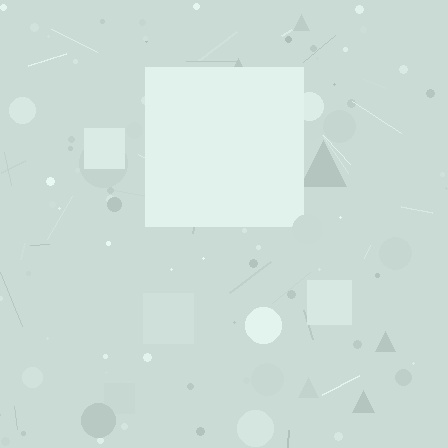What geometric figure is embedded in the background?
A square is embedded in the background.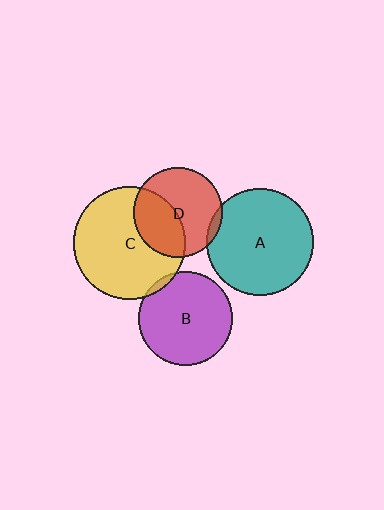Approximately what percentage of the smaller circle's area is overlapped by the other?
Approximately 40%.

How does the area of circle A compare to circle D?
Approximately 1.4 times.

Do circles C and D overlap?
Yes.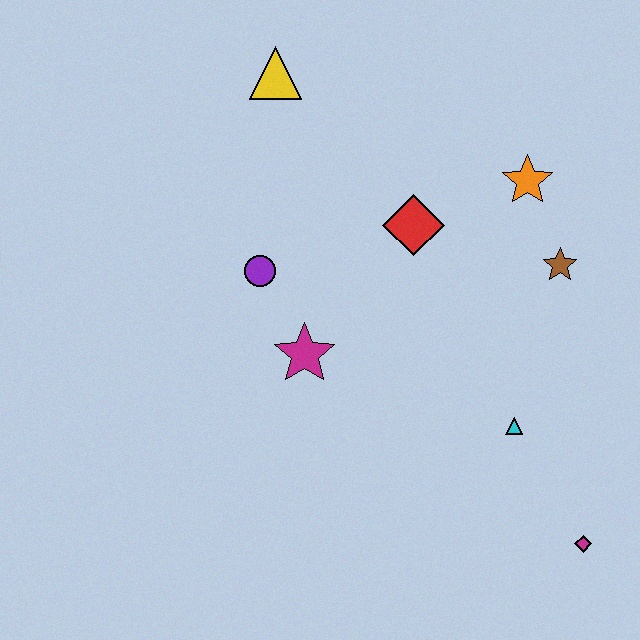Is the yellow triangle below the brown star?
No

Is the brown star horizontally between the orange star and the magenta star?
No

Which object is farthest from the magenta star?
The magenta diamond is farthest from the magenta star.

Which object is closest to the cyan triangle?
The magenta diamond is closest to the cyan triangle.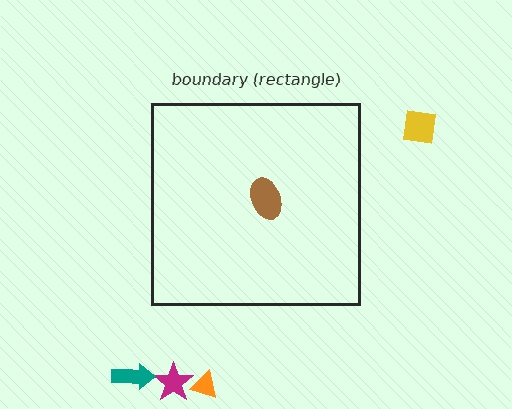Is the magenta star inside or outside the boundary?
Outside.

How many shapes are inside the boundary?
1 inside, 4 outside.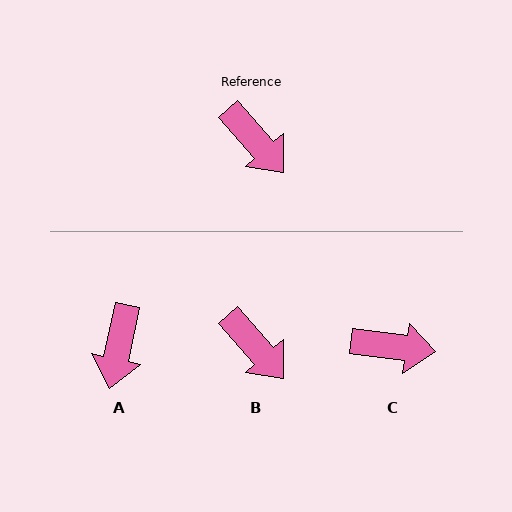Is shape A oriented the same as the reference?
No, it is off by about 53 degrees.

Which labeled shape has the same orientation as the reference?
B.